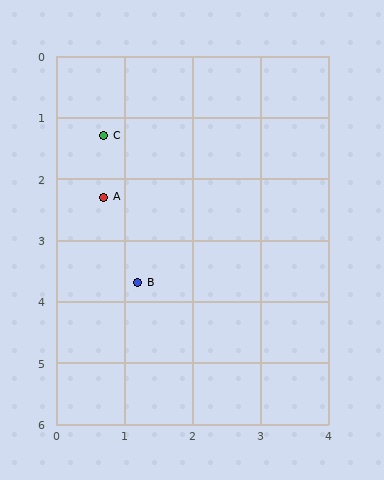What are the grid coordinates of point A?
Point A is at approximately (0.7, 2.3).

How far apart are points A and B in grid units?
Points A and B are about 1.5 grid units apart.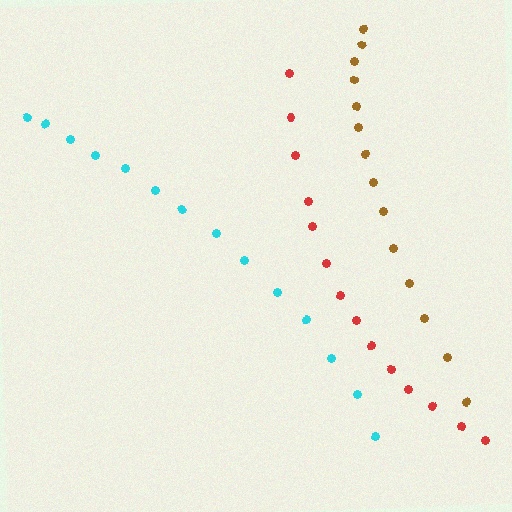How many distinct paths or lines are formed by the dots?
There are 3 distinct paths.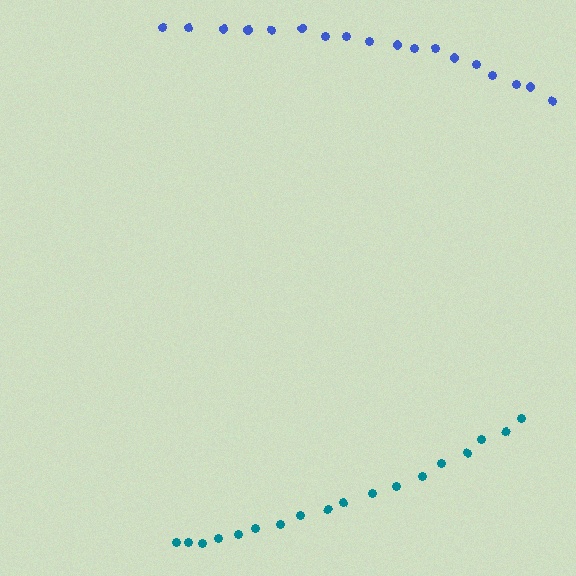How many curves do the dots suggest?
There are 2 distinct paths.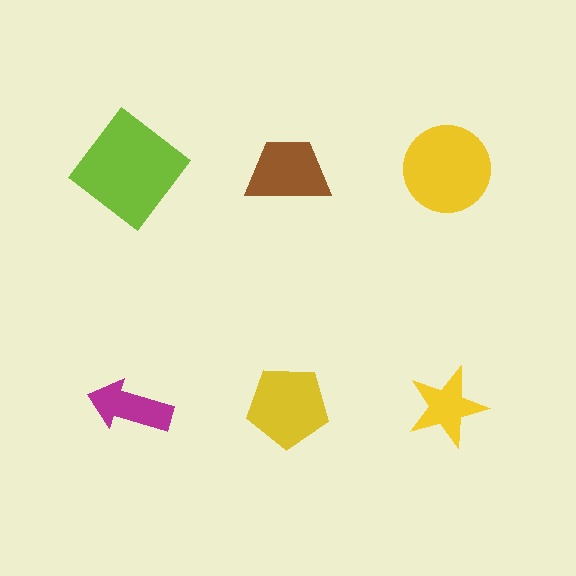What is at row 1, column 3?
A yellow circle.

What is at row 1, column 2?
A brown trapezoid.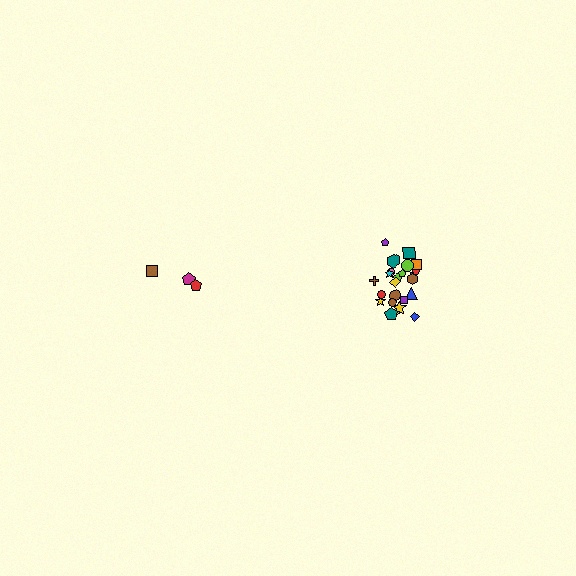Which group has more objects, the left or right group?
The right group.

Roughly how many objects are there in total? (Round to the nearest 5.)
Roughly 30 objects in total.